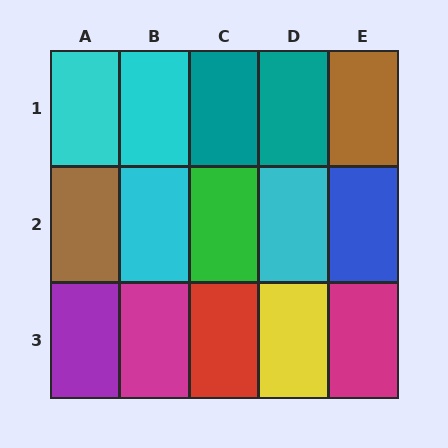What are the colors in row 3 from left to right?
Purple, magenta, red, yellow, magenta.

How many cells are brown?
2 cells are brown.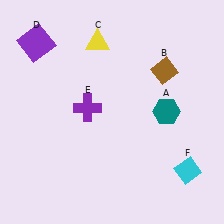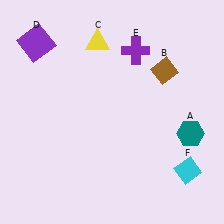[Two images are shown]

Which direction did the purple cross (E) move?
The purple cross (E) moved up.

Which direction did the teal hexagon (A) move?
The teal hexagon (A) moved right.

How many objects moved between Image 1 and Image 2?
2 objects moved between the two images.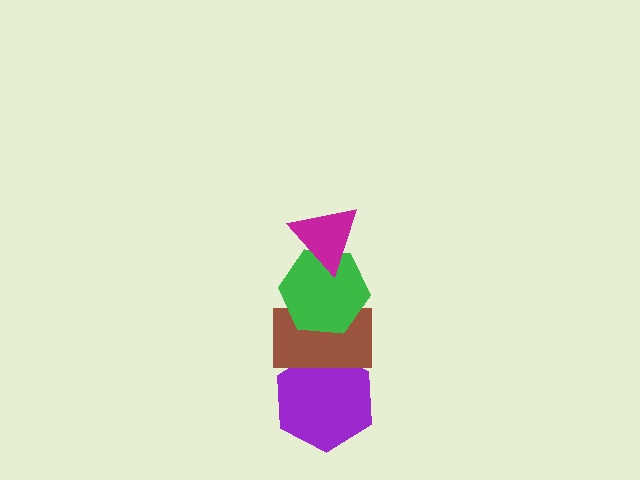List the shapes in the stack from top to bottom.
From top to bottom: the magenta triangle, the green hexagon, the brown rectangle, the purple hexagon.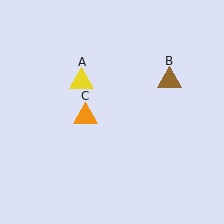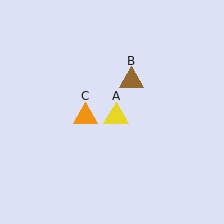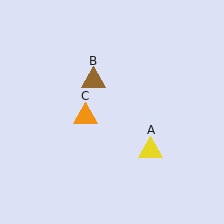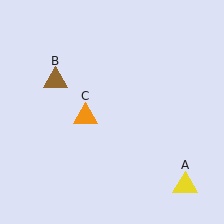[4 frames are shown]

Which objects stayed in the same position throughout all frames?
Orange triangle (object C) remained stationary.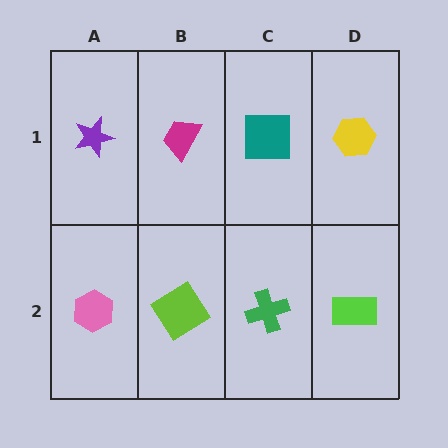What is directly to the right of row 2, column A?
A lime diamond.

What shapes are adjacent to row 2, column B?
A magenta trapezoid (row 1, column B), a pink hexagon (row 2, column A), a green cross (row 2, column C).